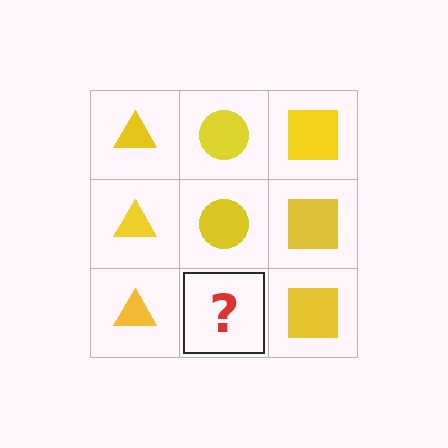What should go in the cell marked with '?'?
The missing cell should contain a yellow circle.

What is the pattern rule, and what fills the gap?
The rule is that each column has a consistent shape. The gap should be filled with a yellow circle.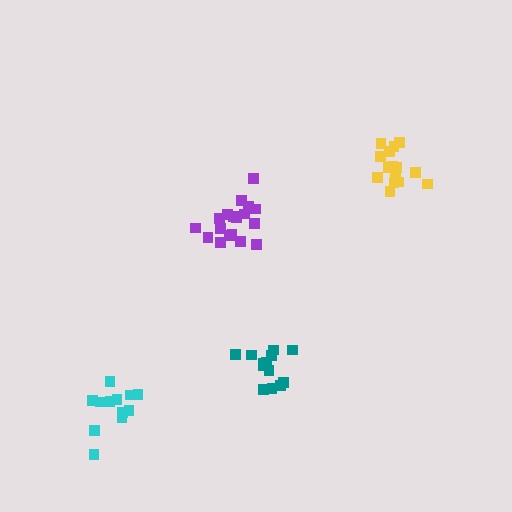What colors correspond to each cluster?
The clusters are colored: yellow, purple, teal, cyan.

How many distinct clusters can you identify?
There are 4 distinct clusters.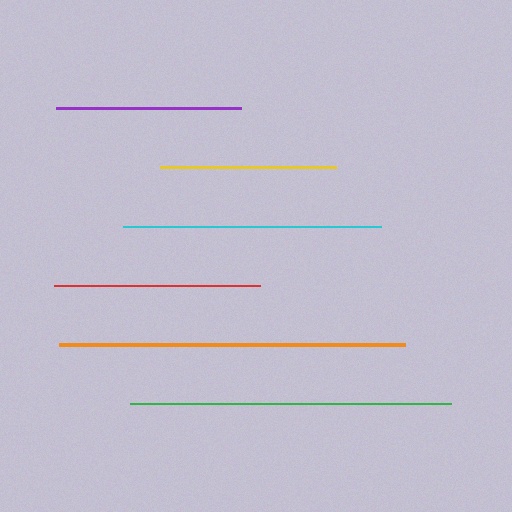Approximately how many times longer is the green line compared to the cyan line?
The green line is approximately 1.2 times the length of the cyan line.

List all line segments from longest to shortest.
From longest to shortest: orange, green, cyan, red, purple, yellow.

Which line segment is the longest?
The orange line is the longest at approximately 347 pixels.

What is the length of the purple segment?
The purple segment is approximately 184 pixels long.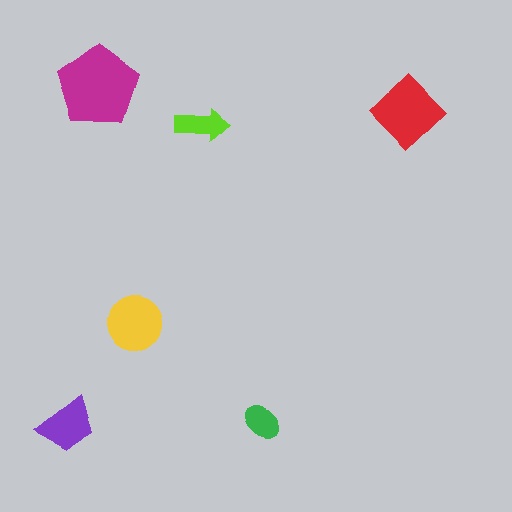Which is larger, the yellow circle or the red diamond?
The red diamond.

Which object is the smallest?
The green ellipse.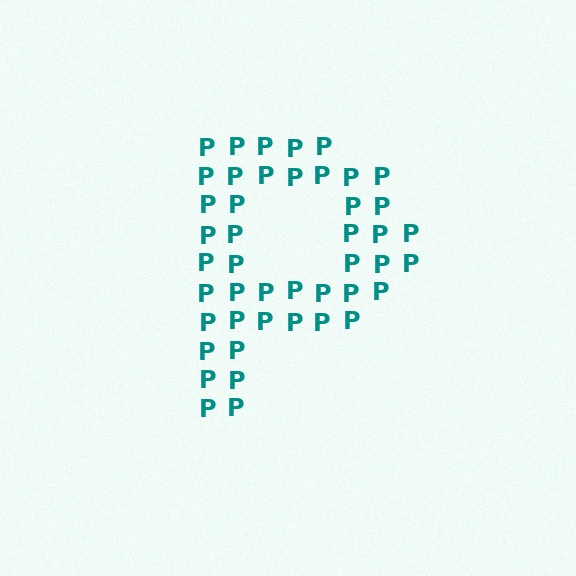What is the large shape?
The large shape is the letter P.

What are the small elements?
The small elements are letter P's.